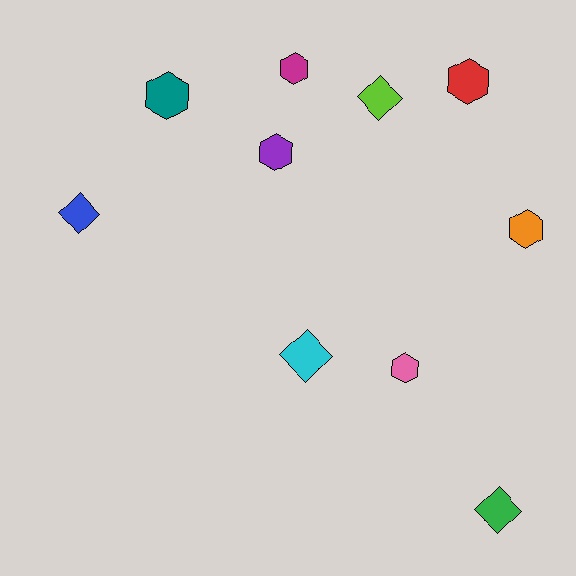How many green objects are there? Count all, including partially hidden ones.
There is 1 green object.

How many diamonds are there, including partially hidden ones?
There are 4 diamonds.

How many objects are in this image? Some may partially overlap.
There are 10 objects.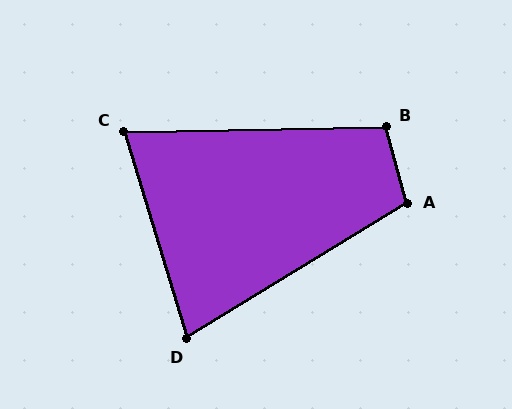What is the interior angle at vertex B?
Approximately 105 degrees (obtuse).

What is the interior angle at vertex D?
Approximately 75 degrees (acute).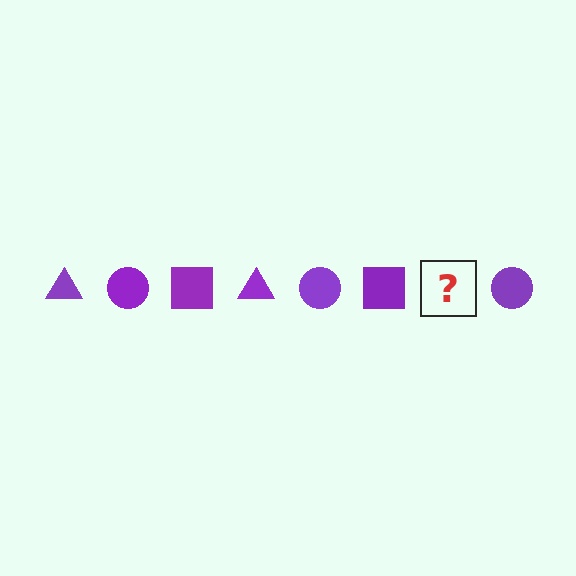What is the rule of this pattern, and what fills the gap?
The rule is that the pattern cycles through triangle, circle, square shapes in purple. The gap should be filled with a purple triangle.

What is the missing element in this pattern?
The missing element is a purple triangle.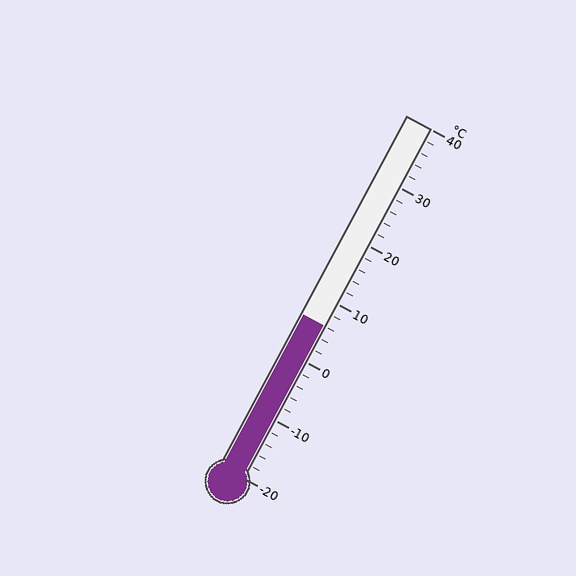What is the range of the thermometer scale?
The thermometer scale ranges from -20°C to 40°C.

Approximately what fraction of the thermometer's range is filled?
The thermometer is filled to approximately 45% of its range.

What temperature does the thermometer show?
The thermometer shows approximately 6°C.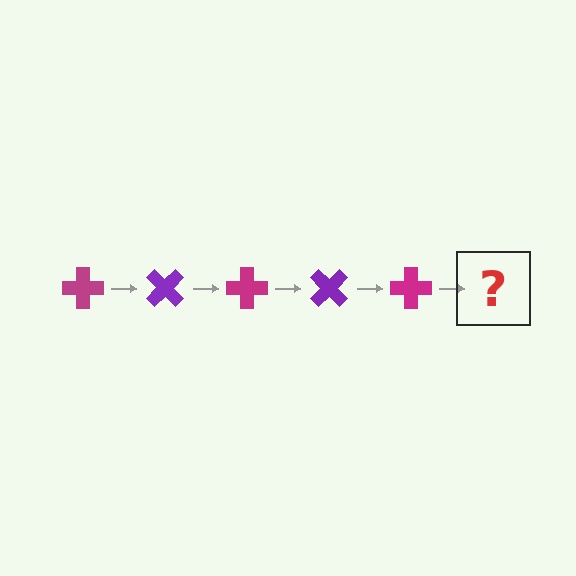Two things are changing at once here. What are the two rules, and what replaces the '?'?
The two rules are that it rotates 45 degrees each step and the color cycles through magenta and purple. The '?' should be a purple cross, rotated 225 degrees from the start.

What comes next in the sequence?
The next element should be a purple cross, rotated 225 degrees from the start.